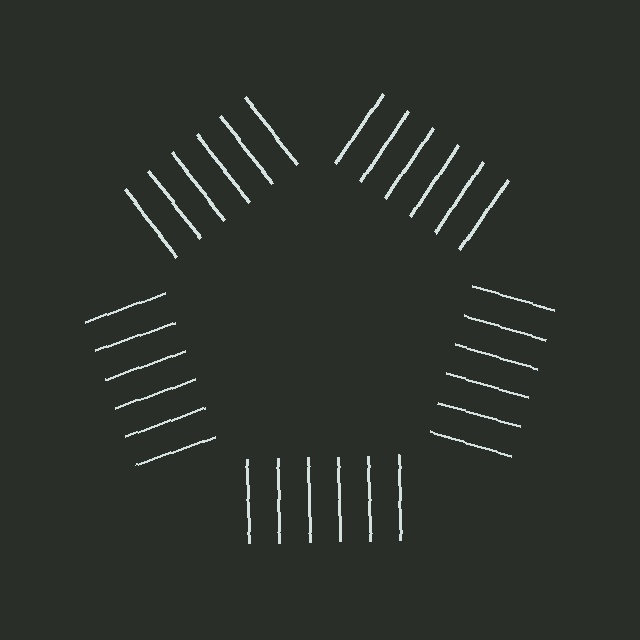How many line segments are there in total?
30 — 6 along each of the 5 edges.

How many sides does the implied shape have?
5 sides — the line-ends trace a pentagon.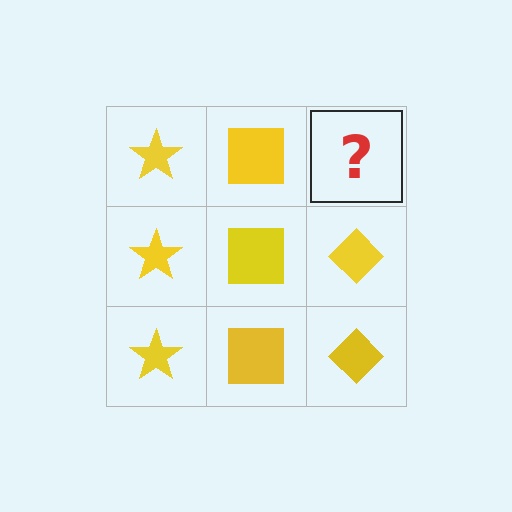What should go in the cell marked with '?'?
The missing cell should contain a yellow diamond.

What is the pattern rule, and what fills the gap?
The rule is that each column has a consistent shape. The gap should be filled with a yellow diamond.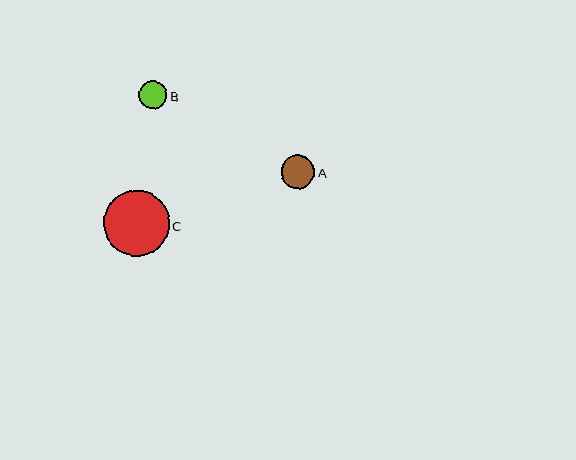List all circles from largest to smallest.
From largest to smallest: C, A, B.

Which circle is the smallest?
Circle B is the smallest with a size of approximately 28 pixels.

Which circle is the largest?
Circle C is the largest with a size of approximately 66 pixels.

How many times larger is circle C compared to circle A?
Circle C is approximately 1.9 times the size of circle A.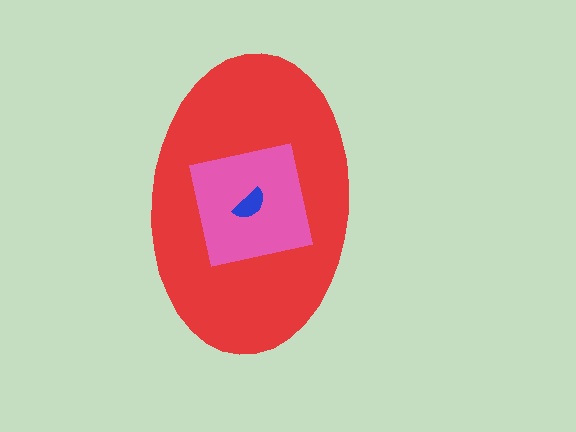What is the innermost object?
The blue semicircle.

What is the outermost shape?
The red ellipse.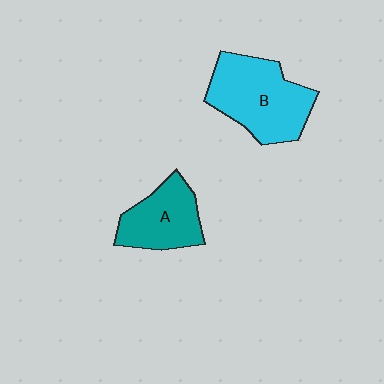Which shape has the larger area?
Shape B (cyan).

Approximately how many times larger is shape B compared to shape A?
Approximately 1.5 times.